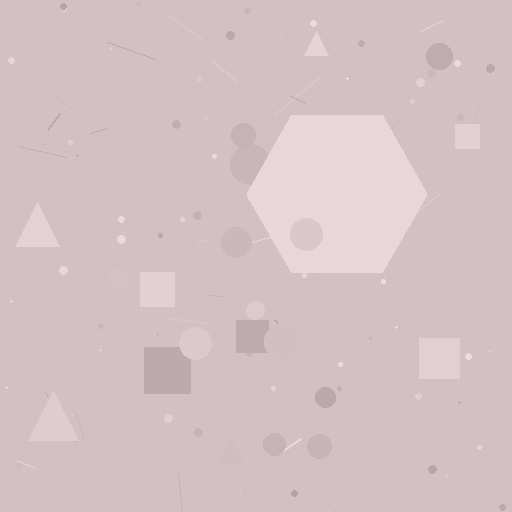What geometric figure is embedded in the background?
A hexagon is embedded in the background.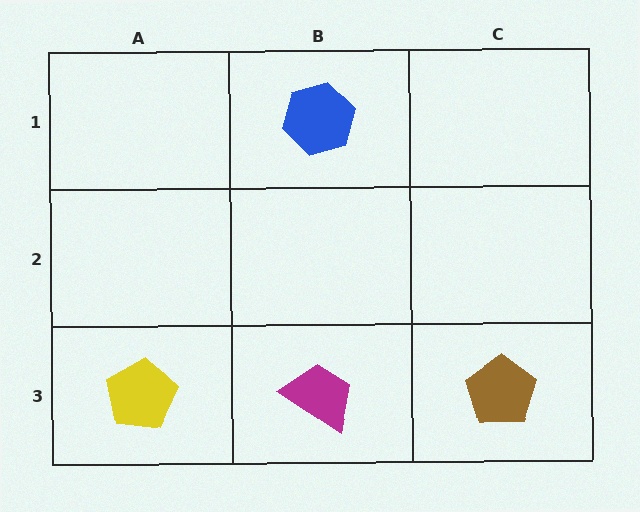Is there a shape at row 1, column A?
No, that cell is empty.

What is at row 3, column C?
A brown pentagon.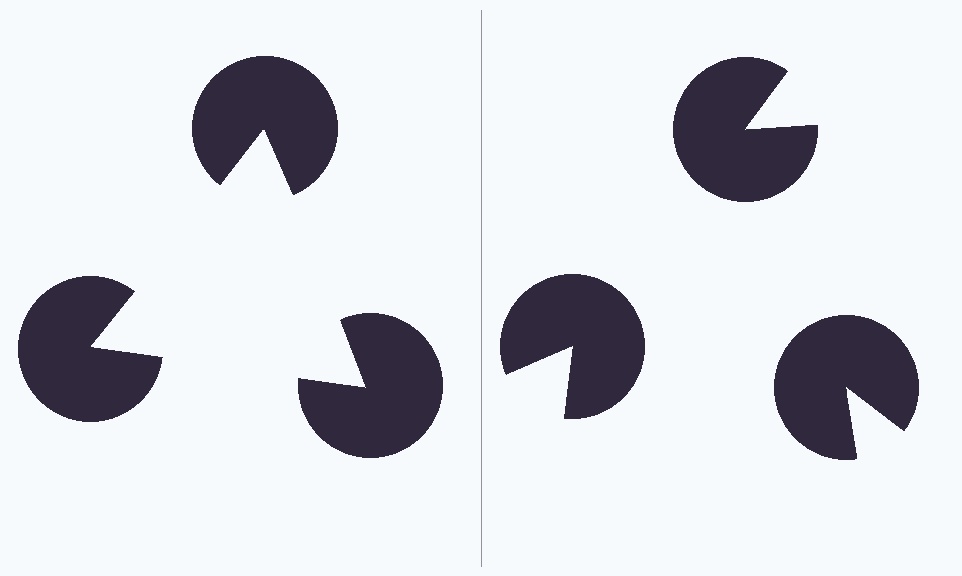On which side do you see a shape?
An illusory triangle appears on the left side. On the right side the wedge cuts are rotated, so no coherent shape forms.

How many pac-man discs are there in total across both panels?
6 — 3 on each side.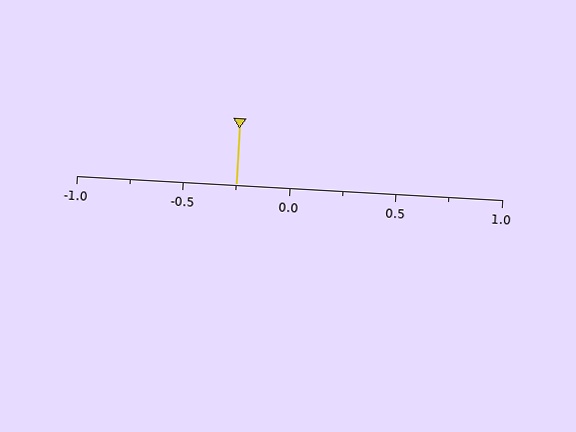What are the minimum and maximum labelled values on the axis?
The axis runs from -1.0 to 1.0.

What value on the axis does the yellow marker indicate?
The marker indicates approximately -0.25.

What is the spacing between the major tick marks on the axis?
The major ticks are spaced 0.5 apart.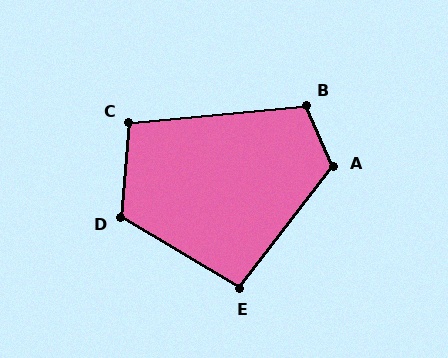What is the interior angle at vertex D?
Approximately 116 degrees (obtuse).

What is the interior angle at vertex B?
Approximately 109 degrees (obtuse).